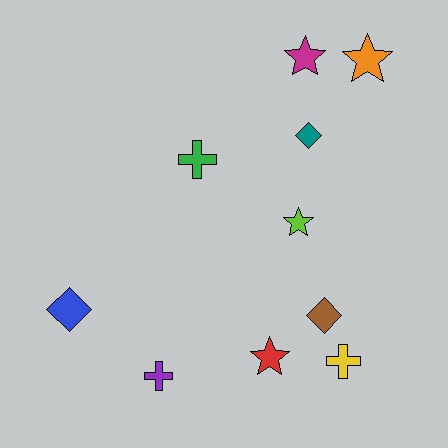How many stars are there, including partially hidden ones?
There are 4 stars.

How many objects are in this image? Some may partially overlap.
There are 10 objects.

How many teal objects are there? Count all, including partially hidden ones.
There is 1 teal object.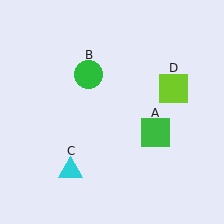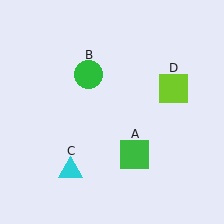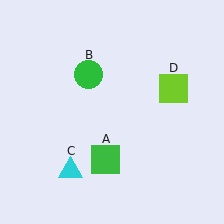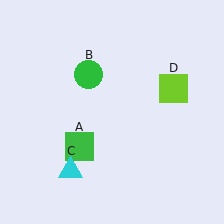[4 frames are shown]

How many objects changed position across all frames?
1 object changed position: green square (object A).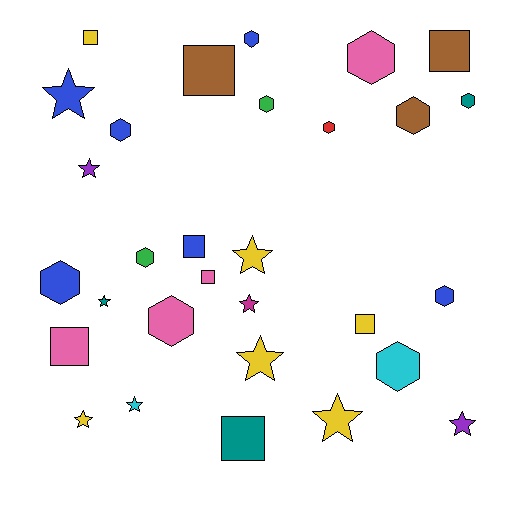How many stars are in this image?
There are 10 stars.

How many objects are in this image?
There are 30 objects.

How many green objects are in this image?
There are 2 green objects.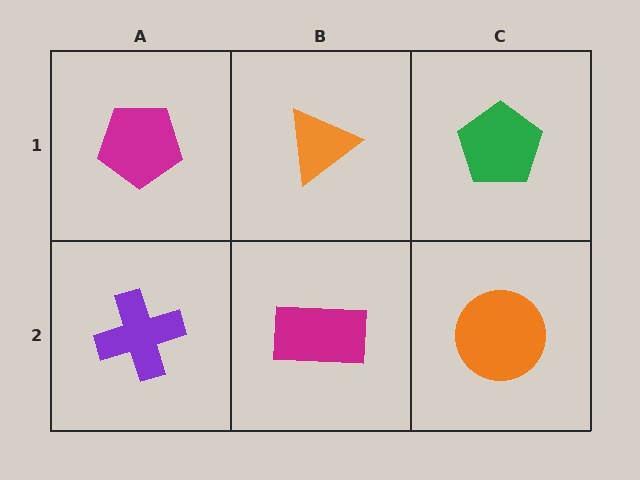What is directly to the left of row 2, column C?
A magenta rectangle.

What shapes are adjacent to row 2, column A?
A magenta pentagon (row 1, column A), a magenta rectangle (row 2, column B).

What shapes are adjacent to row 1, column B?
A magenta rectangle (row 2, column B), a magenta pentagon (row 1, column A), a green pentagon (row 1, column C).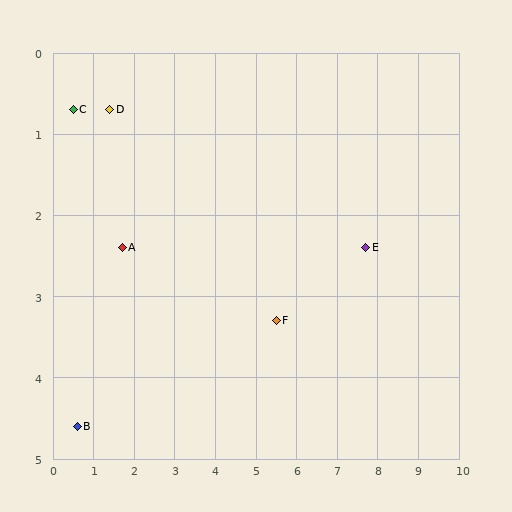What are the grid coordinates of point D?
Point D is at approximately (1.4, 0.7).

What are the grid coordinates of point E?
Point E is at approximately (7.7, 2.4).